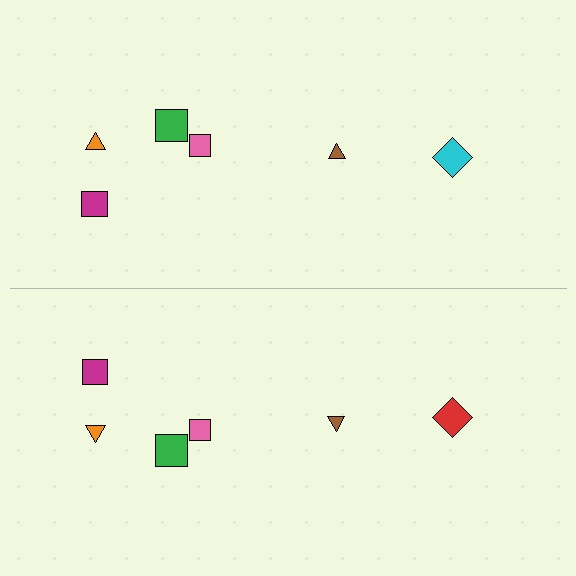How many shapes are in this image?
There are 12 shapes in this image.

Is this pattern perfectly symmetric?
No, the pattern is not perfectly symmetric. The red diamond on the bottom side breaks the symmetry — its mirror counterpart is cyan.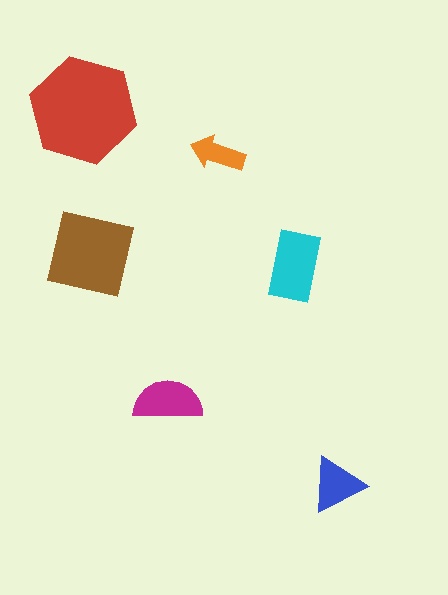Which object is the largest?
The red hexagon.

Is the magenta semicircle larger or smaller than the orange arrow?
Larger.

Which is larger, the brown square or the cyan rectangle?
The brown square.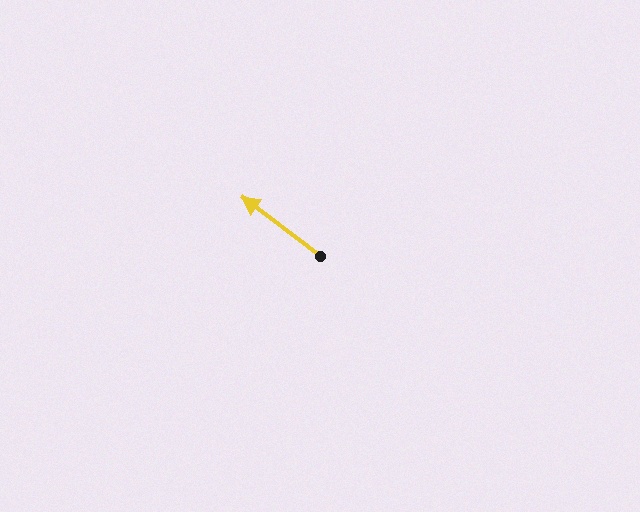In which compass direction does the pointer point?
Northwest.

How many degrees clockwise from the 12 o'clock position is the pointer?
Approximately 307 degrees.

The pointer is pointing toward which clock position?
Roughly 10 o'clock.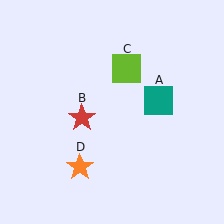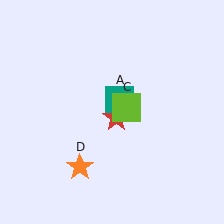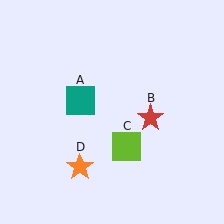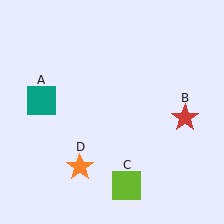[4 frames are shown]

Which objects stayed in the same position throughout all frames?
Orange star (object D) remained stationary.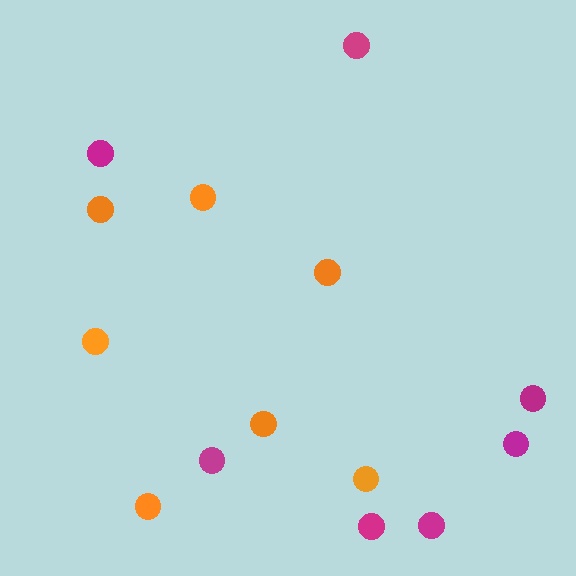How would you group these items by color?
There are 2 groups: one group of magenta circles (7) and one group of orange circles (7).